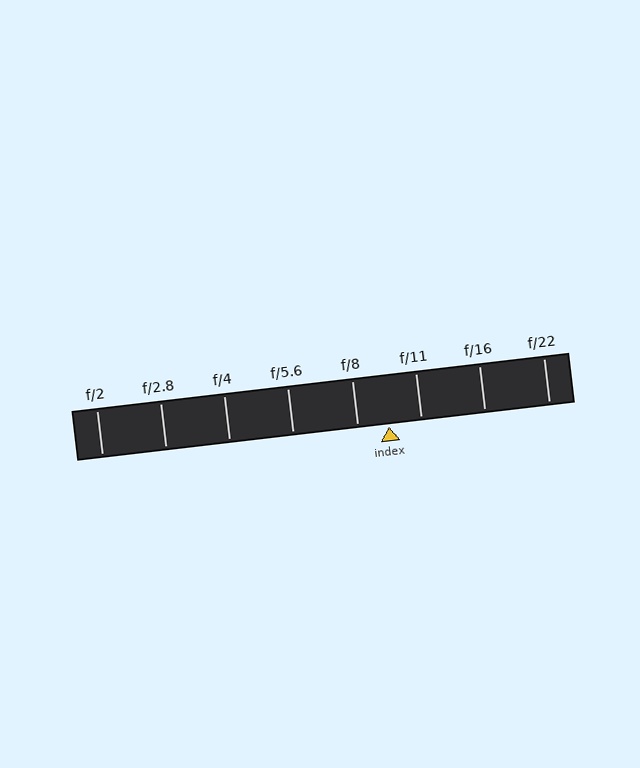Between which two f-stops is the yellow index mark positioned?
The index mark is between f/8 and f/11.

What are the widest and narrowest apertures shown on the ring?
The widest aperture shown is f/2 and the narrowest is f/22.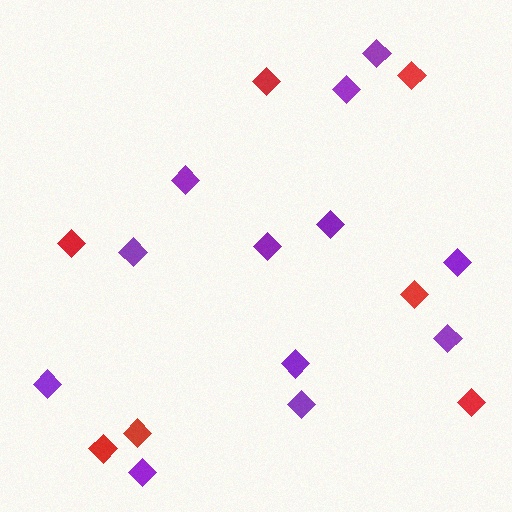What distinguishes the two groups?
There are 2 groups: one group of red diamonds (7) and one group of purple diamonds (12).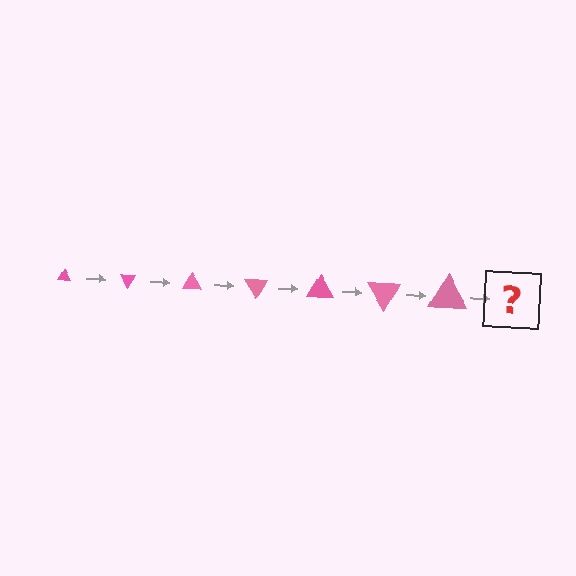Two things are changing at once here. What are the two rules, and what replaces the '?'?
The two rules are that the triangle grows larger each step and it rotates 60 degrees each step. The '?' should be a triangle, larger than the previous one and rotated 420 degrees from the start.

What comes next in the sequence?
The next element should be a triangle, larger than the previous one and rotated 420 degrees from the start.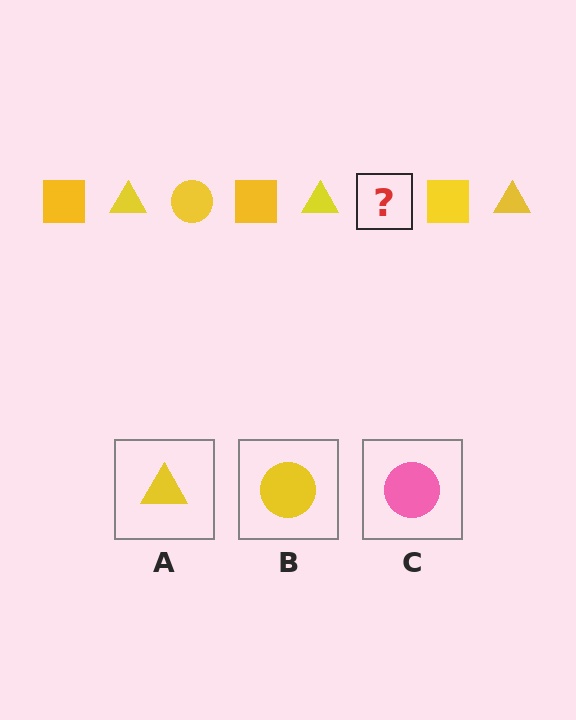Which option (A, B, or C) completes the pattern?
B.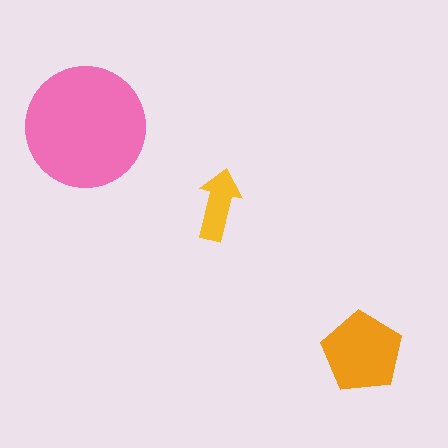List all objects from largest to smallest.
The pink circle, the orange pentagon, the yellow arrow.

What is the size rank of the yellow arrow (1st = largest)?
3rd.